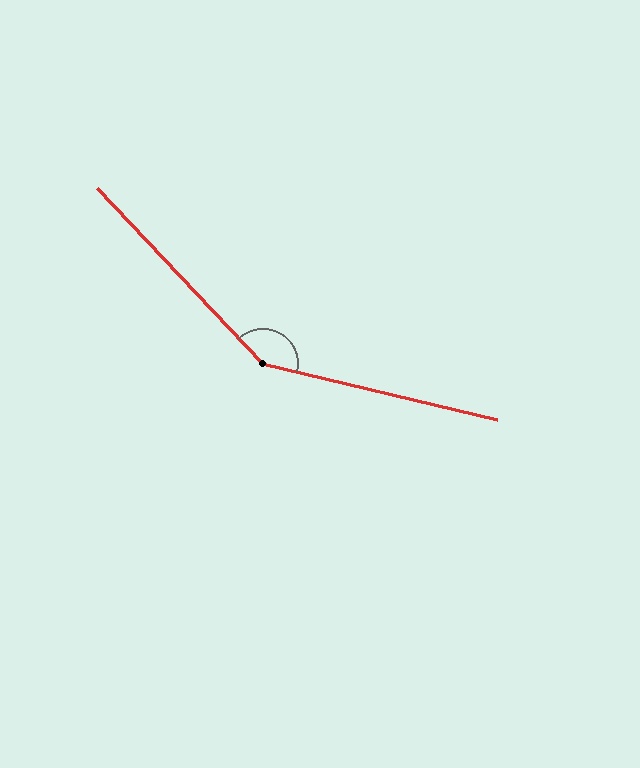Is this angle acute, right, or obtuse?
It is obtuse.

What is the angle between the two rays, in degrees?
Approximately 147 degrees.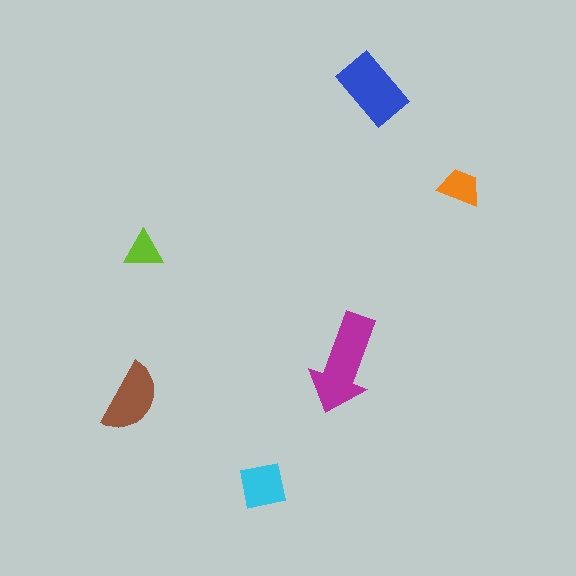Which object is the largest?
The magenta arrow.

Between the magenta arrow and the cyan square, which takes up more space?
The magenta arrow.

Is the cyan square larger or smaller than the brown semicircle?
Smaller.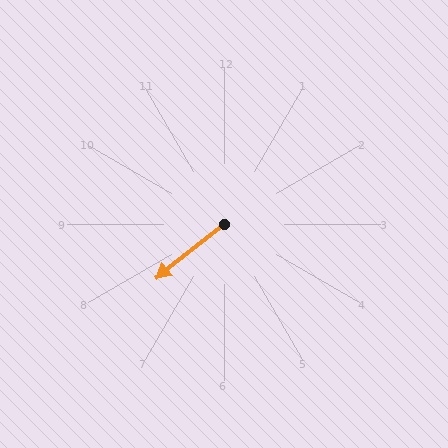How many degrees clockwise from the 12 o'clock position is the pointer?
Approximately 232 degrees.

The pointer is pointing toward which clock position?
Roughly 8 o'clock.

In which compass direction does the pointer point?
Southwest.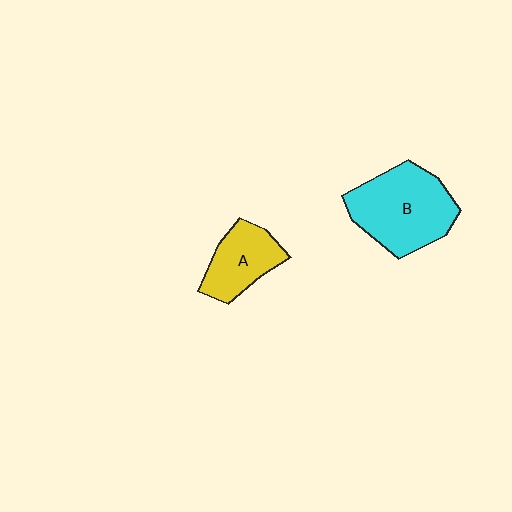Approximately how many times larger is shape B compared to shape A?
Approximately 1.7 times.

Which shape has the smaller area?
Shape A (yellow).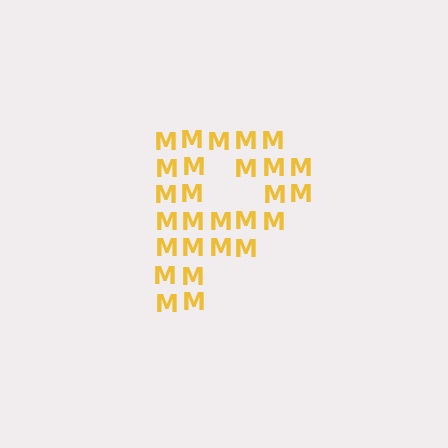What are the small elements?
The small elements are letter M's.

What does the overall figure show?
The overall figure shows the letter P.